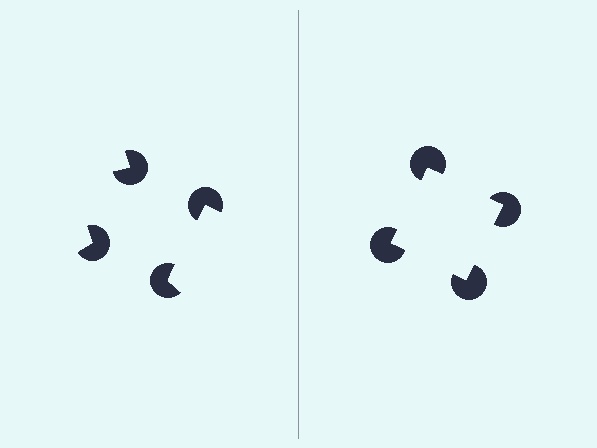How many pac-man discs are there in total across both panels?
8 — 4 on each side.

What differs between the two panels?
The pac-man discs are positioned identically on both sides; only the wedge orientations differ. On the right they align to a square; on the left they are misaligned.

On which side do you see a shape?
An illusory square appears on the right side. On the left side the wedge cuts are rotated, so no coherent shape forms.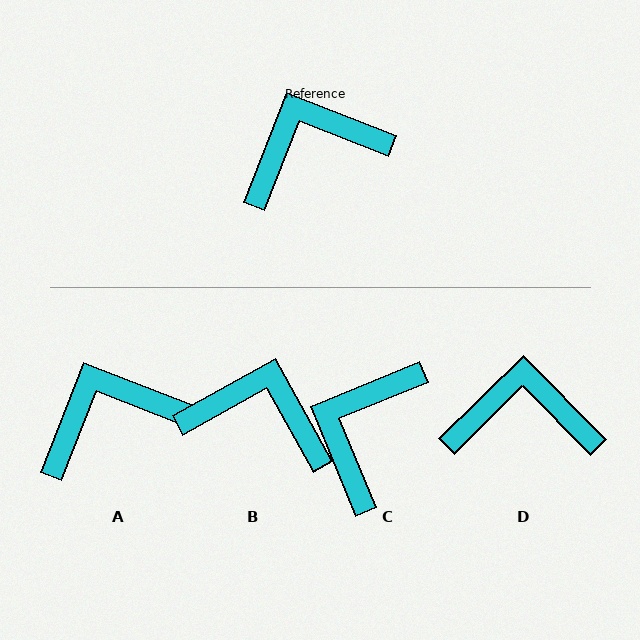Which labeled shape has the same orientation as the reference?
A.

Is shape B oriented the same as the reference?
No, it is off by about 40 degrees.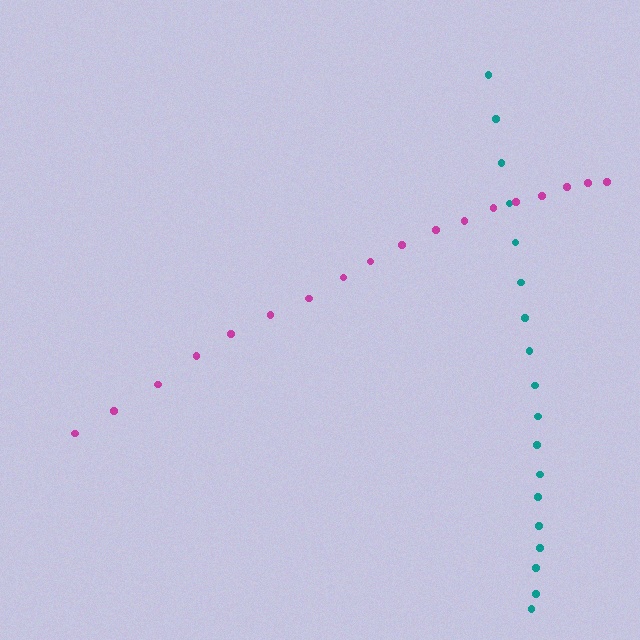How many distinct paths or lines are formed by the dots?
There are 2 distinct paths.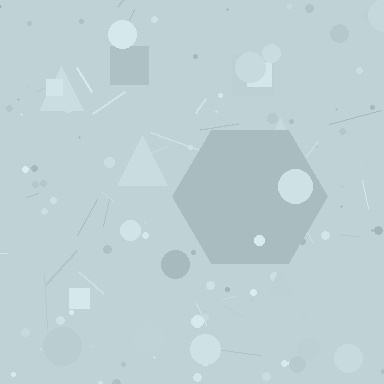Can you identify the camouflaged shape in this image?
The camouflaged shape is a hexagon.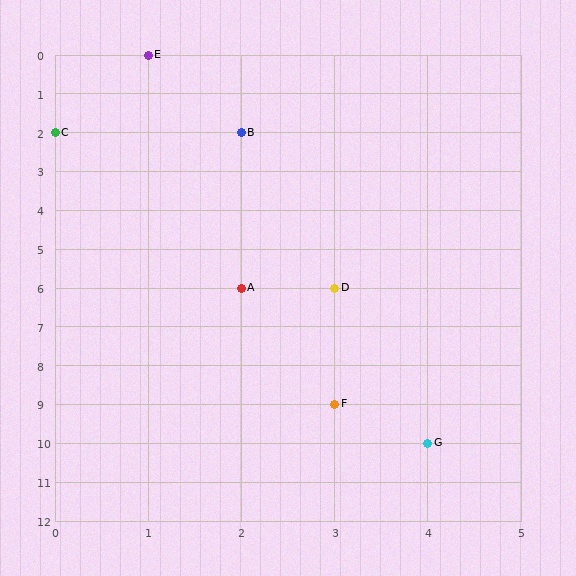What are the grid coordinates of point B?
Point B is at grid coordinates (2, 2).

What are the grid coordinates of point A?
Point A is at grid coordinates (2, 6).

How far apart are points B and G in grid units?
Points B and G are 2 columns and 8 rows apart (about 8.2 grid units diagonally).